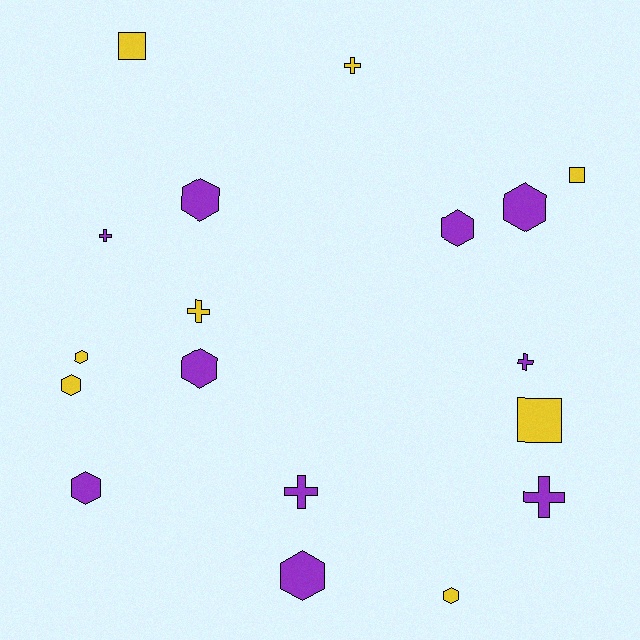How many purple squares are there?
There are no purple squares.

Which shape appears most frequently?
Hexagon, with 9 objects.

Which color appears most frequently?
Purple, with 10 objects.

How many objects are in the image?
There are 18 objects.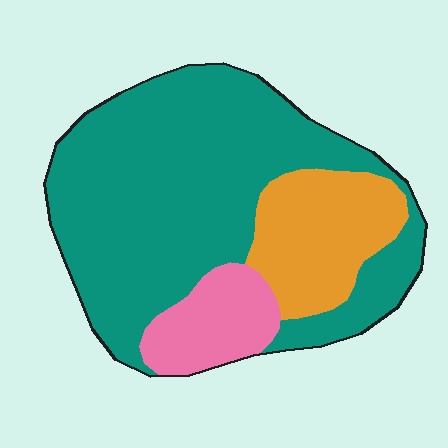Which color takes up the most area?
Teal, at roughly 70%.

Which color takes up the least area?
Pink, at roughly 10%.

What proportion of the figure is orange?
Orange covers around 20% of the figure.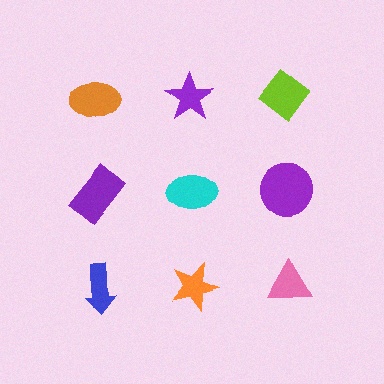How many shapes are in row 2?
3 shapes.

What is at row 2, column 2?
A cyan ellipse.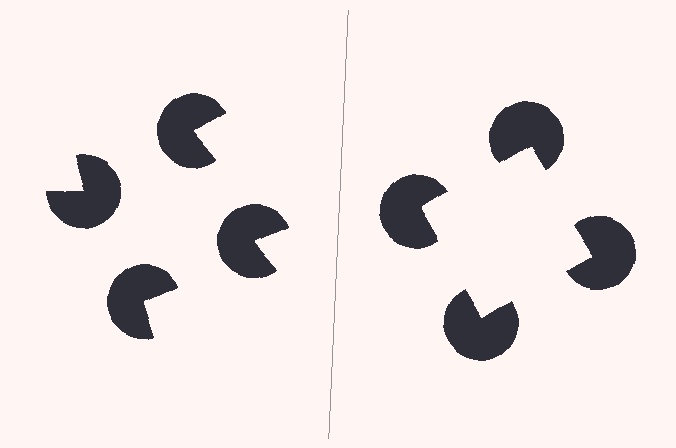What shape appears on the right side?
An illusory square.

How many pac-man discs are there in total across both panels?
8 — 4 on each side.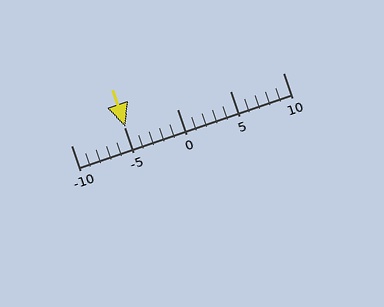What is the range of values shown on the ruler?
The ruler shows values from -10 to 10.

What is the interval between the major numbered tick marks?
The major tick marks are spaced 5 units apart.